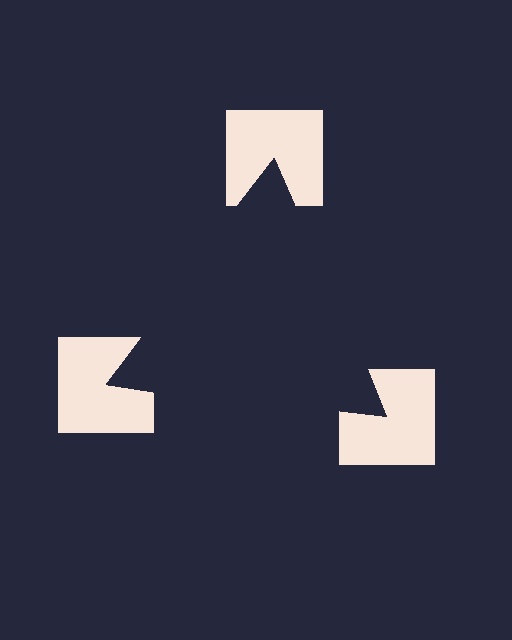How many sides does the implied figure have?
3 sides.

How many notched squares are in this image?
There are 3 — one at each vertex of the illusory triangle.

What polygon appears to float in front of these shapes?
An illusory triangle — its edges are inferred from the aligned wedge cuts in the notched squares, not physically drawn.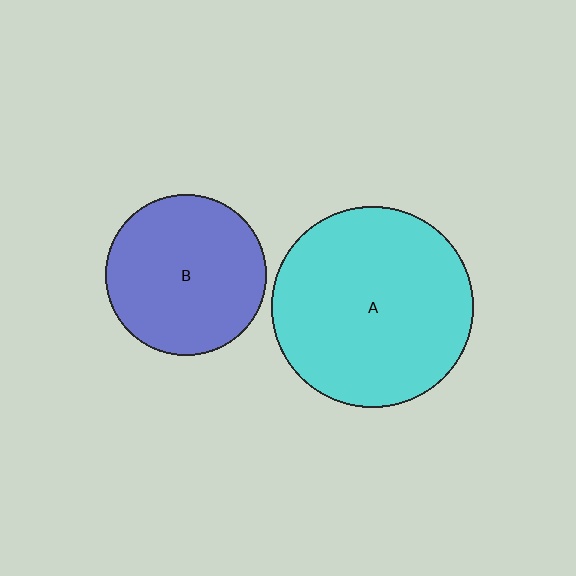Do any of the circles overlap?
No, none of the circles overlap.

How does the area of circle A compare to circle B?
Approximately 1.6 times.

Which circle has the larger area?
Circle A (cyan).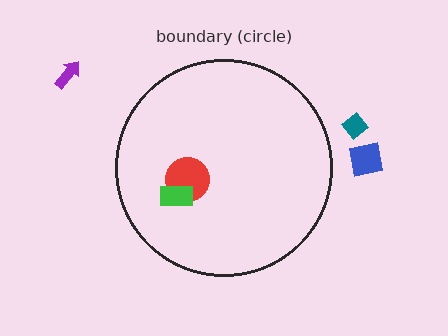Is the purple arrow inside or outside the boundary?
Outside.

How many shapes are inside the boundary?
2 inside, 3 outside.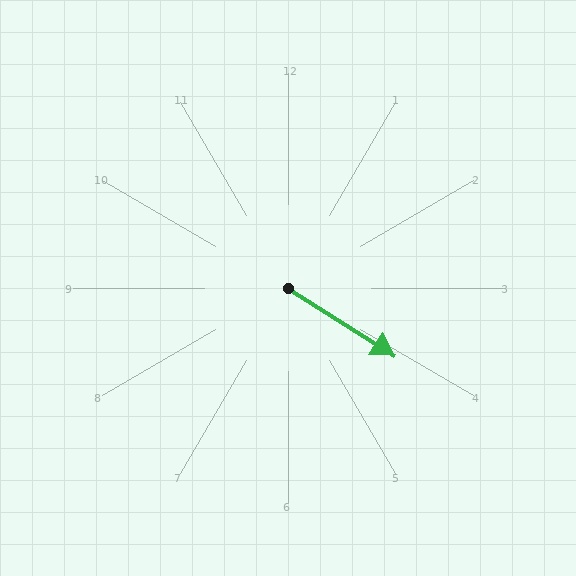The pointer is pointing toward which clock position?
Roughly 4 o'clock.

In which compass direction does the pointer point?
Southeast.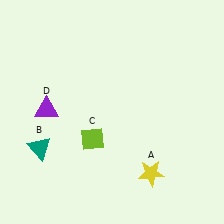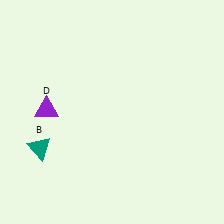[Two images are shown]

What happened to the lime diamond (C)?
The lime diamond (C) was removed in Image 2. It was in the bottom-left area of Image 1.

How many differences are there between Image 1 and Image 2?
There are 2 differences between the two images.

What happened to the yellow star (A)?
The yellow star (A) was removed in Image 2. It was in the bottom-right area of Image 1.